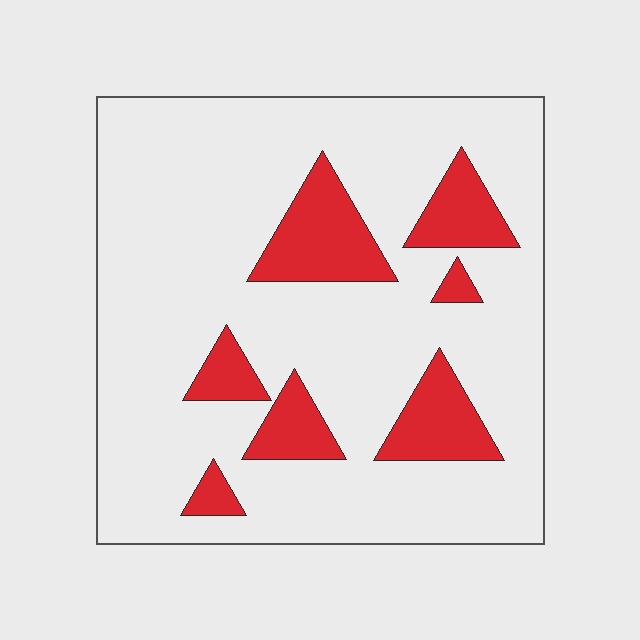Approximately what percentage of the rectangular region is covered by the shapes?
Approximately 20%.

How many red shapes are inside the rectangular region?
7.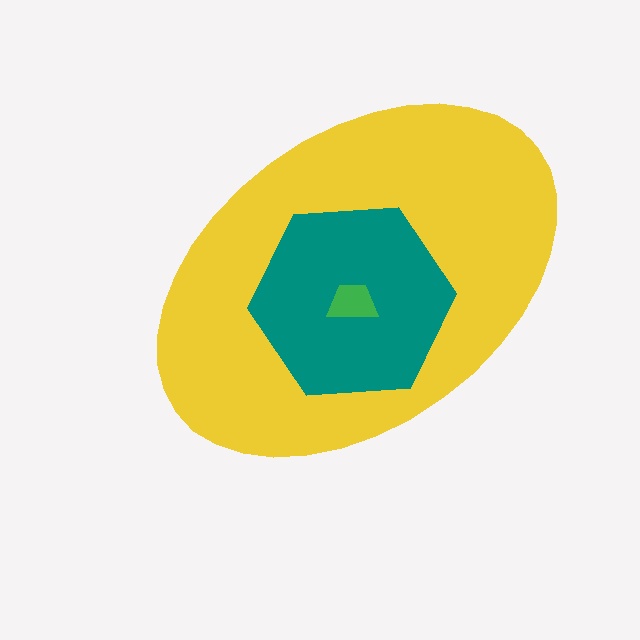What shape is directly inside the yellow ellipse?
The teal hexagon.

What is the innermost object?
The green trapezoid.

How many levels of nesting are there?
3.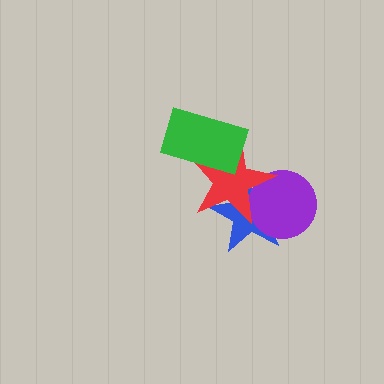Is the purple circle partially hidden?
Yes, it is partially covered by another shape.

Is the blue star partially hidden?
Yes, it is partially covered by another shape.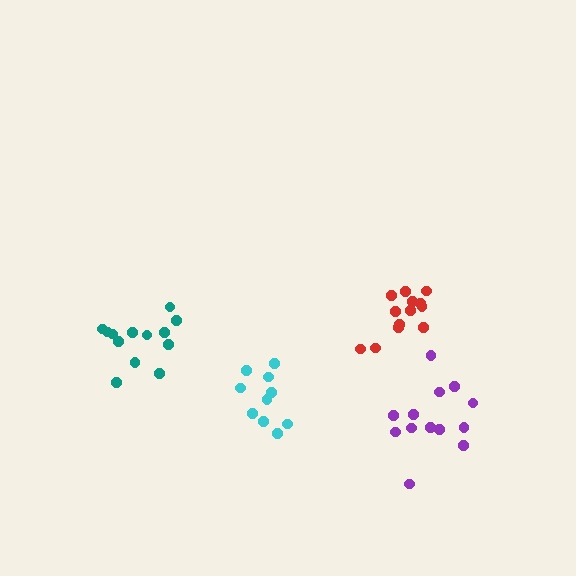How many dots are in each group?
Group 1: 13 dots, Group 2: 13 dots, Group 3: 13 dots, Group 4: 10 dots (49 total).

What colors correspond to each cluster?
The clusters are colored: teal, red, purple, cyan.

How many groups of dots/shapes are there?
There are 4 groups.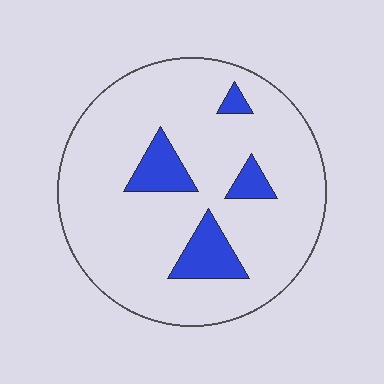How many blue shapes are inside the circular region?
4.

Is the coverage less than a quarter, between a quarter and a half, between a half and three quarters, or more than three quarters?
Less than a quarter.